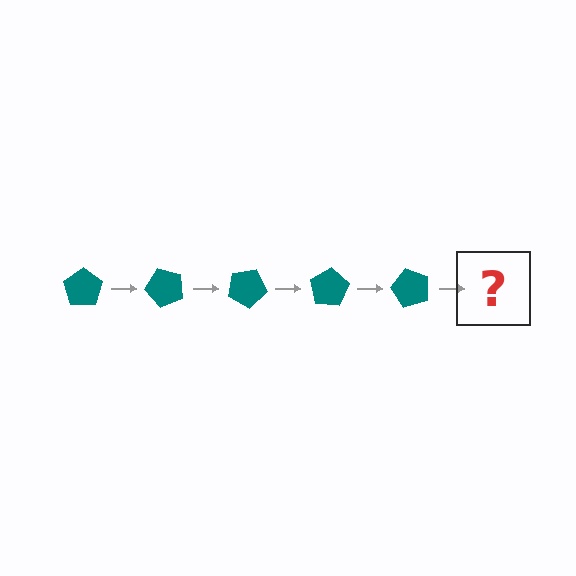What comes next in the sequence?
The next element should be a teal pentagon rotated 250 degrees.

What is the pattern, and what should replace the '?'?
The pattern is that the pentagon rotates 50 degrees each step. The '?' should be a teal pentagon rotated 250 degrees.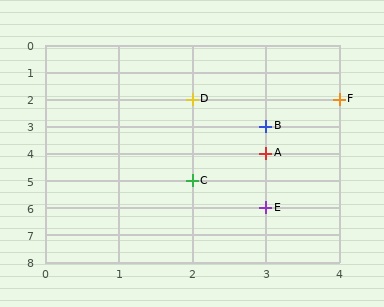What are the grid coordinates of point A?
Point A is at grid coordinates (3, 4).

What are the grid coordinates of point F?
Point F is at grid coordinates (4, 2).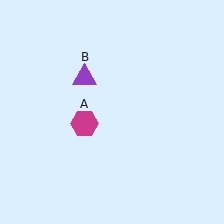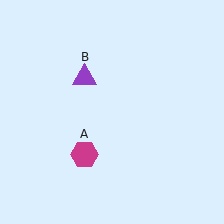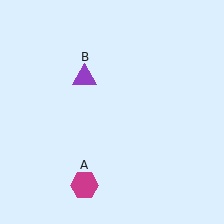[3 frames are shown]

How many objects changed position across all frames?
1 object changed position: magenta hexagon (object A).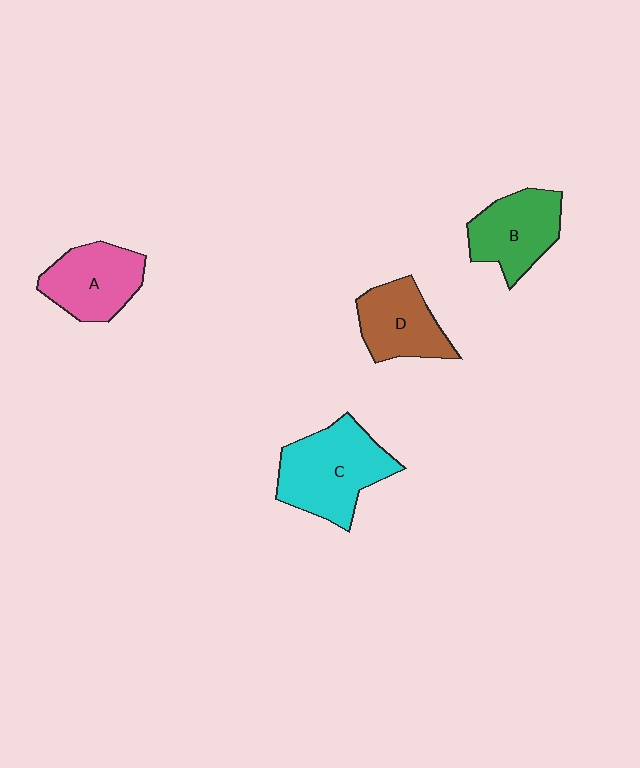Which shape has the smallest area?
Shape D (brown).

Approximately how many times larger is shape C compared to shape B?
Approximately 1.3 times.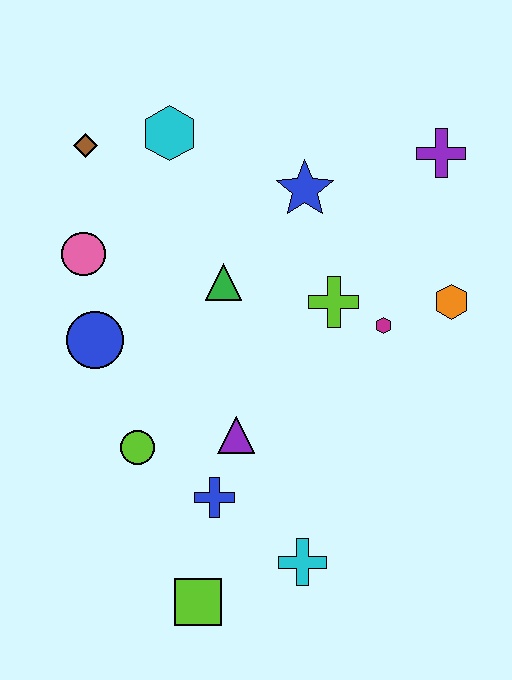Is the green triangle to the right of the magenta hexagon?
No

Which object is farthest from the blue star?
The lime square is farthest from the blue star.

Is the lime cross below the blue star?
Yes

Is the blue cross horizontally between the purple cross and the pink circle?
Yes